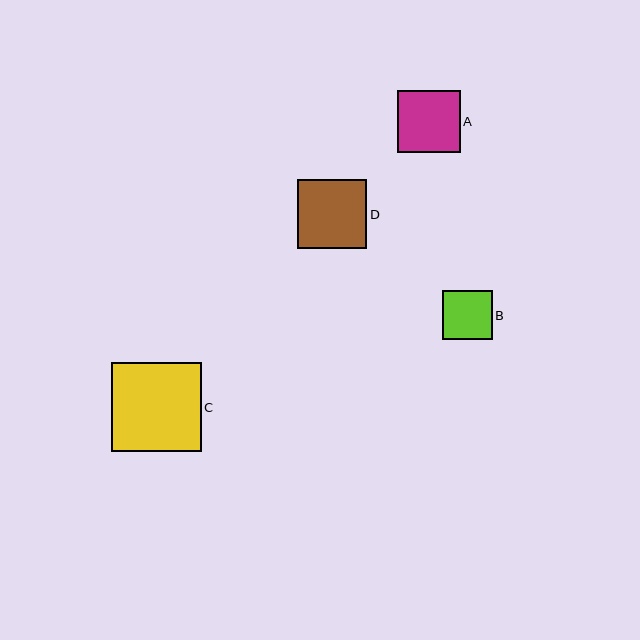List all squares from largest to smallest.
From largest to smallest: C, D, A, B.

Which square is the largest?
Square C is the largest with a size of approximately 90 pixels.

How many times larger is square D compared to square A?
Square D is approximately 1.1 times the size of square A.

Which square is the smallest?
Square B is the smallest with a size of approximately 50 pixels.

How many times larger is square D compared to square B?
Square D is approximately 1.4 times the size of square B.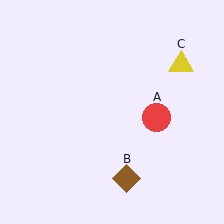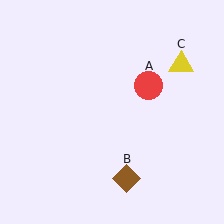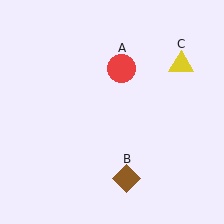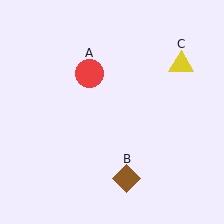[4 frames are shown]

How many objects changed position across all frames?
1 object changed position: red circle (object A).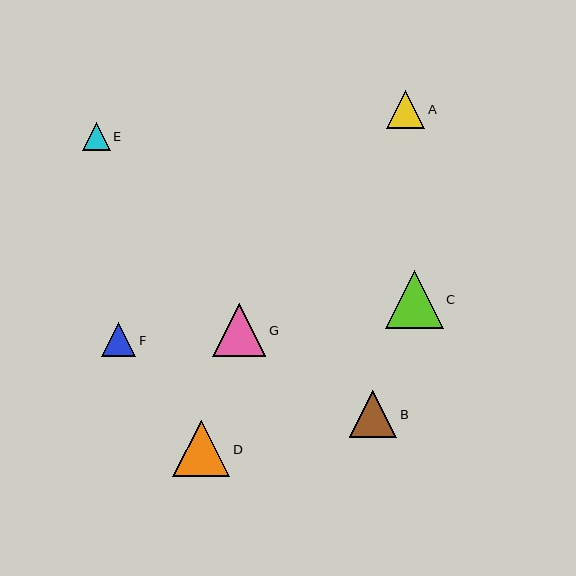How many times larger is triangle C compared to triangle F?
Triangle C is approximately 1.7 times the size of triangle F.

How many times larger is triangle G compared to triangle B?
Triangle G is approximately 1.1 times the size of triangle B.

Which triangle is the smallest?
Triangle E is the smallest with a size of approximately 28 pixels.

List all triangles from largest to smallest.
From largest to smallest: C, D, G, B, A, F, E.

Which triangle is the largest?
Triangle C is the largest with a size of approximately 58 pixels.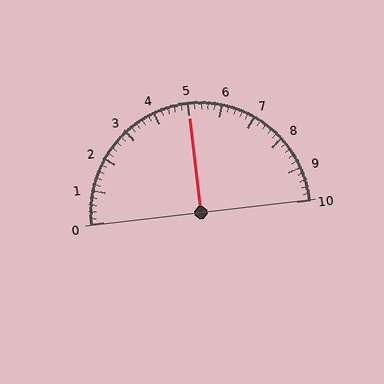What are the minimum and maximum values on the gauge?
The gauge ranges from 0 to 10.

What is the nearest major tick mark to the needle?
The nearest major tick mark is 5.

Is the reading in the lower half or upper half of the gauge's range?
The reading is in the upper half of the range (0 to 10).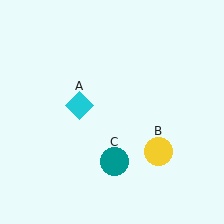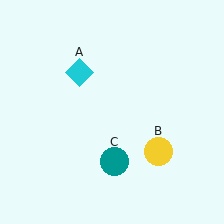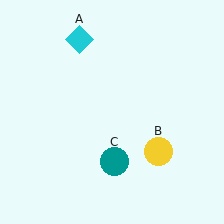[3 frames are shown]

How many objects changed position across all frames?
1 object changed position: cyan diamond (object A).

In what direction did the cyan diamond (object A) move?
The cyan diamond (object A) moved up.